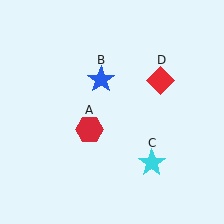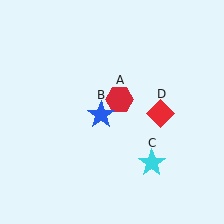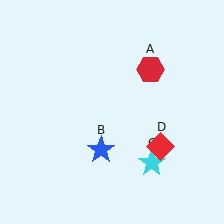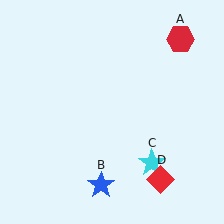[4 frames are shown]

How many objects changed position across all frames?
3 objects changed position: red hexagon (object A), blue star (object B), red diamond (object D).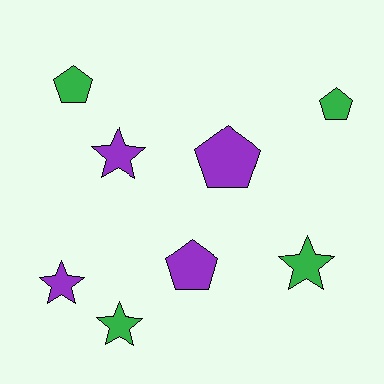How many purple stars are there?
There are 2 purple stars.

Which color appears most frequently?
Green, with 4 objects.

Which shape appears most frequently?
Pentagon, with 4 objects.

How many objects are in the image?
There are 8 objects.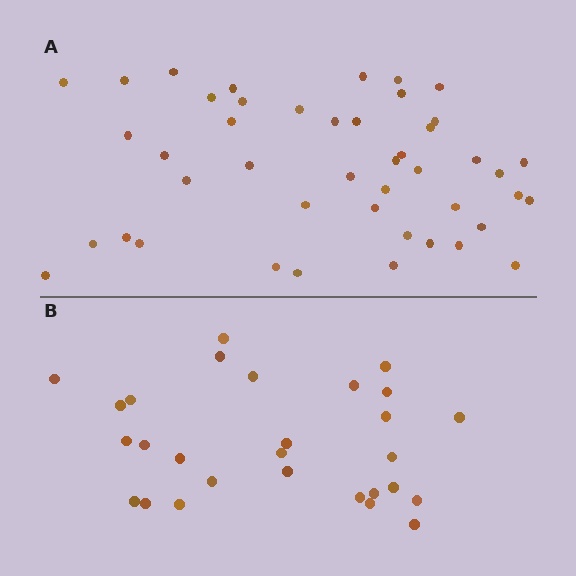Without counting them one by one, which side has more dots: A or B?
Region A (the top region) has more dots.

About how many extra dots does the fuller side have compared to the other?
Region A has approximately 15 more dots than region B.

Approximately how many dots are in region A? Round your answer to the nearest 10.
About 40 dots. (The exact count is 45, which rounds to 40.)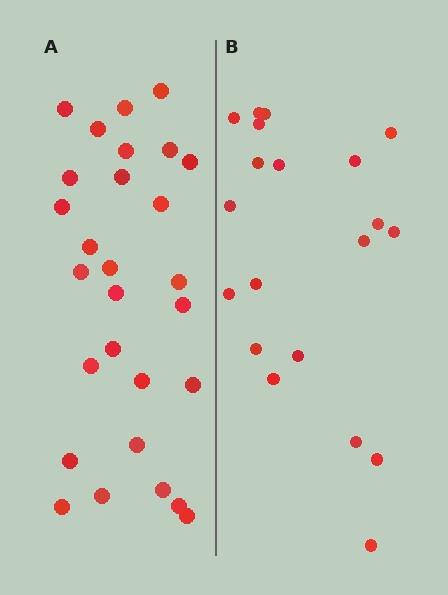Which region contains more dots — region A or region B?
Region A (the left region) has more dots.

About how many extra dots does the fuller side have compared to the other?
Region A has roughly 8 or so more dots than region B.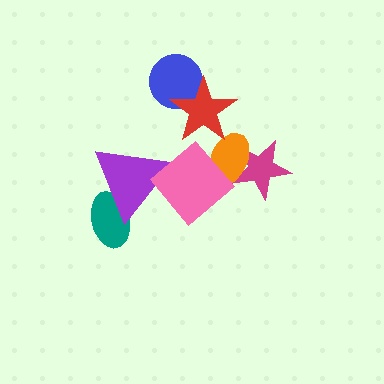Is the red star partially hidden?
No, no other shape covers it.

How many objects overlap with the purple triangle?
2 objects overlap with the purple triangle.